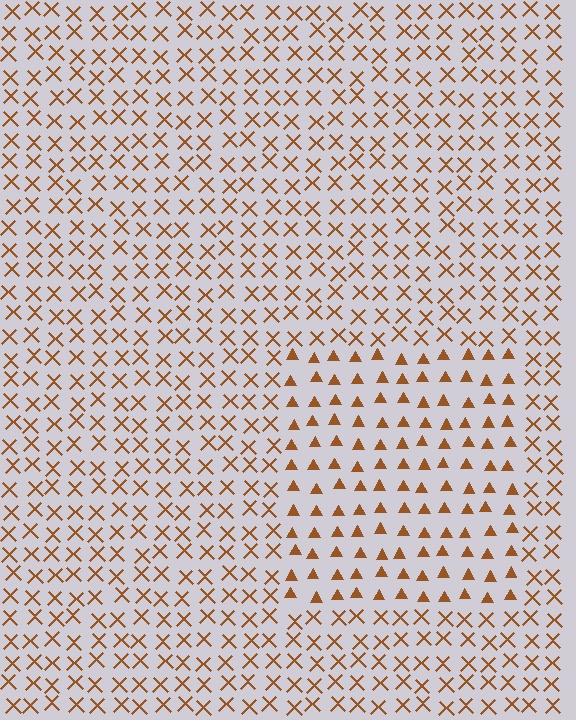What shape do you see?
I see a rectangle.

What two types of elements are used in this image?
The image uses triangles inside the rectangle region and X marks outside it.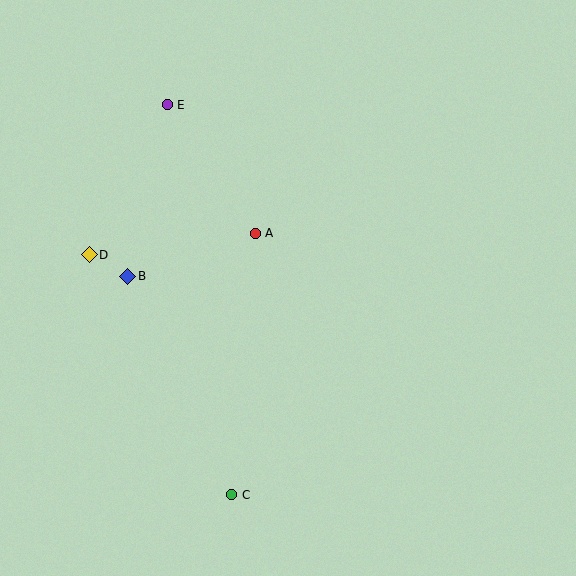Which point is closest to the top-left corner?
Point E is closest to the top-left corner.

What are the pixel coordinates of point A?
Point A is at (255, 233).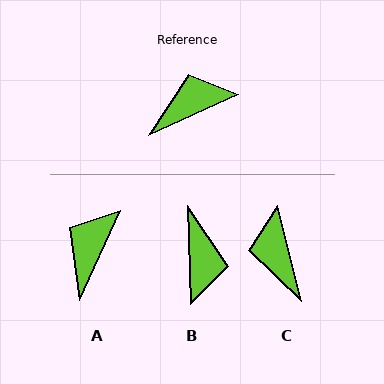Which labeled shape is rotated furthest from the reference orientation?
B, about 113 degrees away.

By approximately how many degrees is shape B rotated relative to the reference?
Approximately 113 degrees clockwise.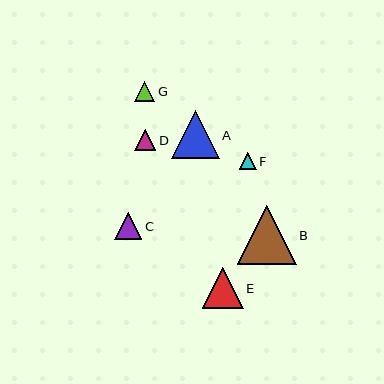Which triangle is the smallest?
Triangle F is the smallest with a size of approximately 17 pixels.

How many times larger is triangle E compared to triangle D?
Triangle E is approximately 2.0 times the size of triangle D.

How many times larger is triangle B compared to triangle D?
Triangle B is approximately 2.8 times the size of triangle D.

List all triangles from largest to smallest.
From largest to smallest: B, A, E, C, D, G, F.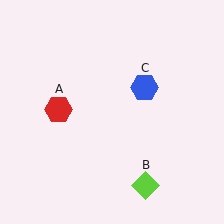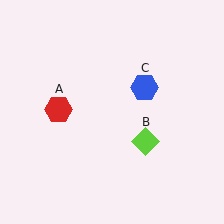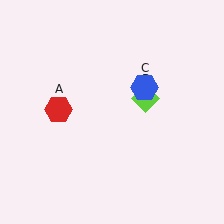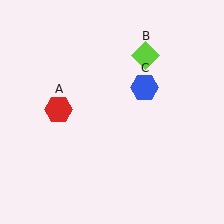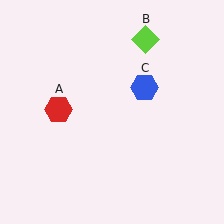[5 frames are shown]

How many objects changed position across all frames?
1 object changed position: lime diamond (object B).